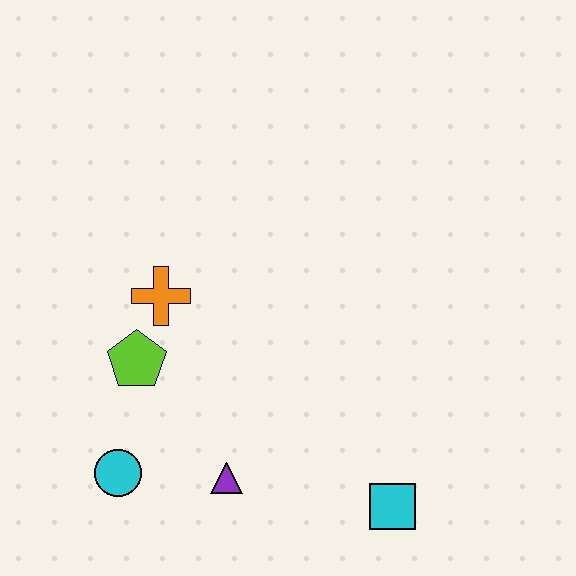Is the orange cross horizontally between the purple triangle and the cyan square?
No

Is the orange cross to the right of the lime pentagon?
Yes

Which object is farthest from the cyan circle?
The cyan square is farthest from the cyan circle.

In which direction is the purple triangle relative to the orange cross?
The purple triangle is below the orange cross.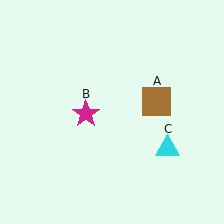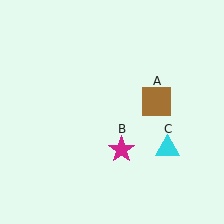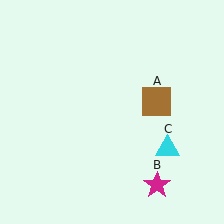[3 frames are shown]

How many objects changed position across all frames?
1 object changed position: magenta star (object B).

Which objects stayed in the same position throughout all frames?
Brown square (object A) and cyan triangle (object C) remained stationary.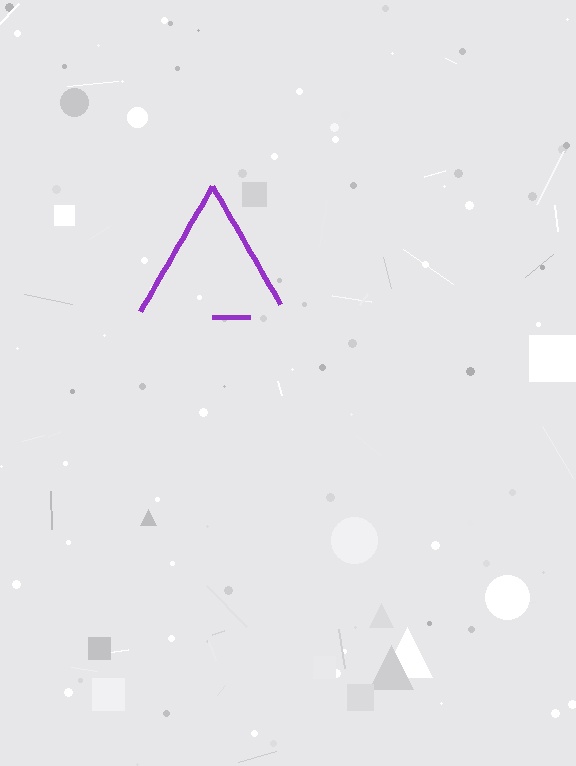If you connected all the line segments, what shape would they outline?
They would outline a triangle.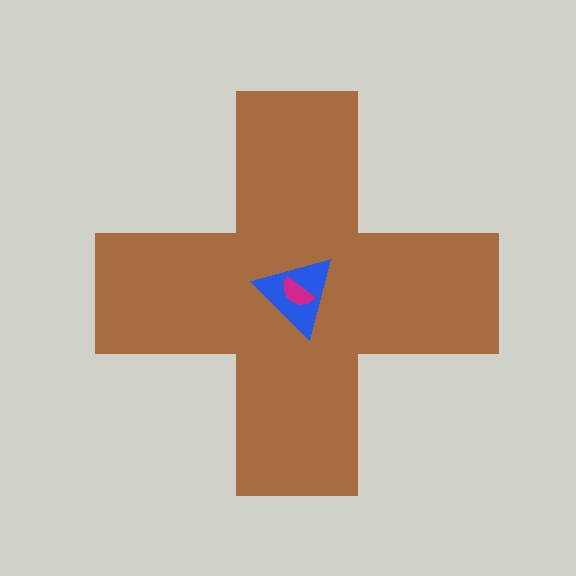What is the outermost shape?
The brown cross.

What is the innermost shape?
The magenta semicircle.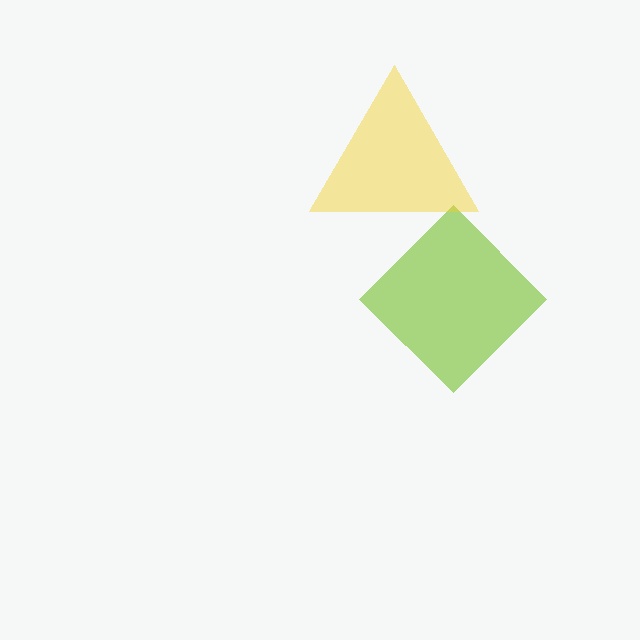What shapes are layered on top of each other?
The layered shapes are: a lime diamond, a yellow triangle.